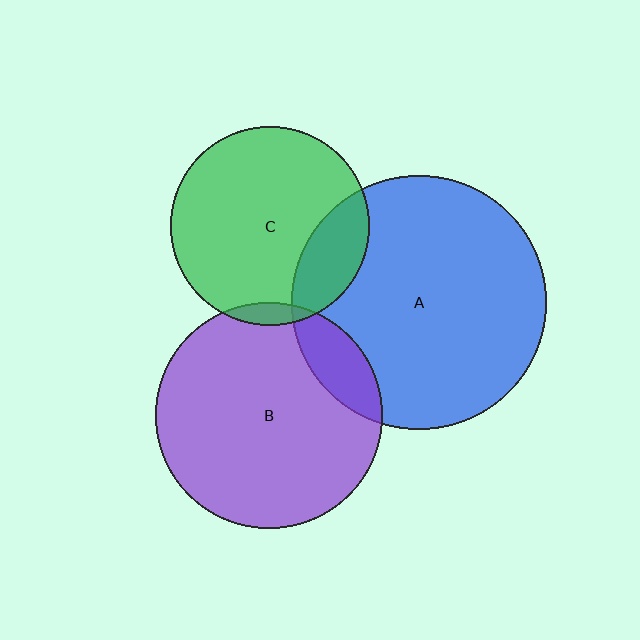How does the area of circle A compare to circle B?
Approximately 1.3 times.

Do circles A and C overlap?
Yes.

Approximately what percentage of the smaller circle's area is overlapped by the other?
Approximately 20%.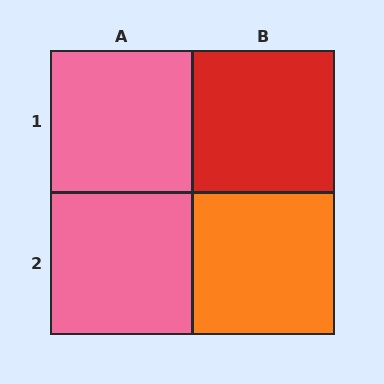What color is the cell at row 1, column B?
Red.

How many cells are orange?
1 cell is orange.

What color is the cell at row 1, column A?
Pink.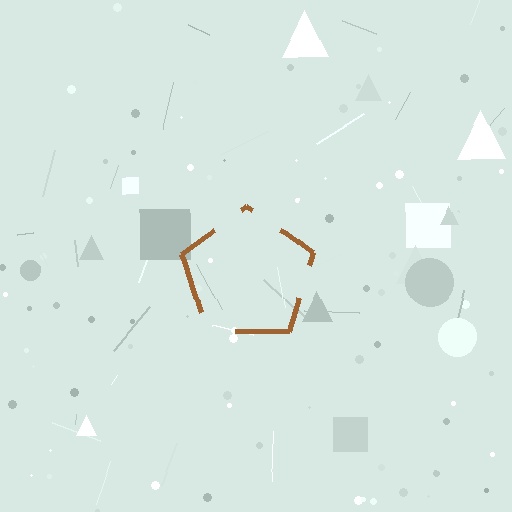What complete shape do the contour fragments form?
The contour fragments form a pentagon.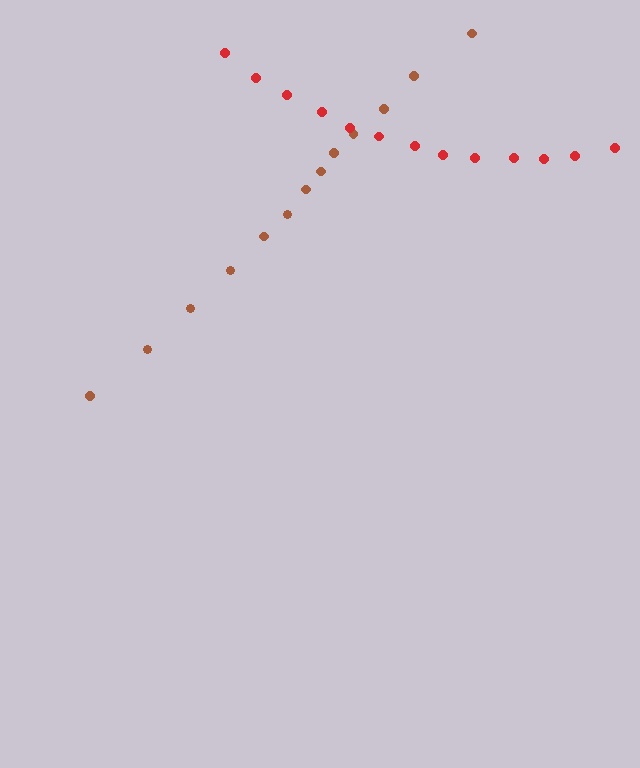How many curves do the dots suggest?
There are 2 distinct paths.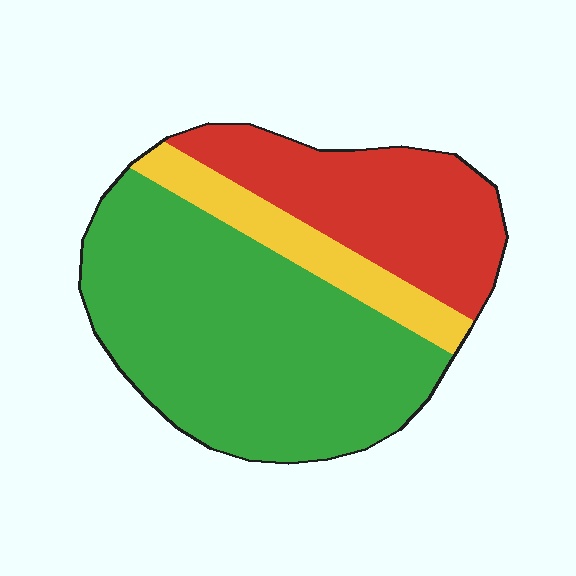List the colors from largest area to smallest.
From largest to smallest: green, red, yellow.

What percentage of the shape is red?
Red takes up about one quarter (1/4) of the shape.